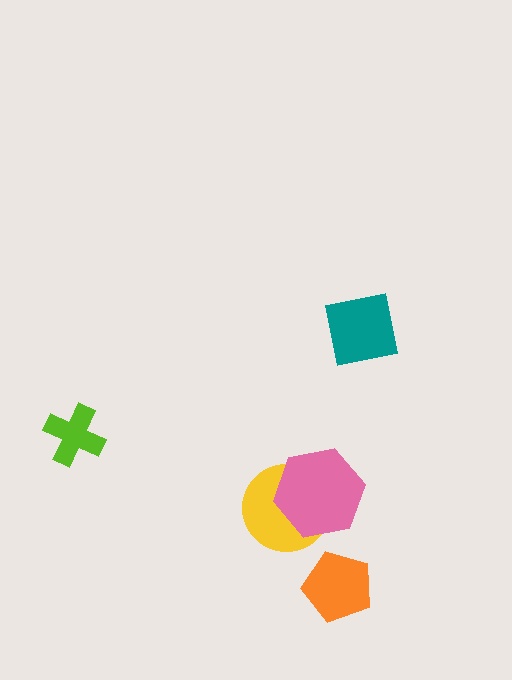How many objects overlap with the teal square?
0 objects overlap with the teal square.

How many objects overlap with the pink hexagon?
1 object overlaps with the pink hexagon.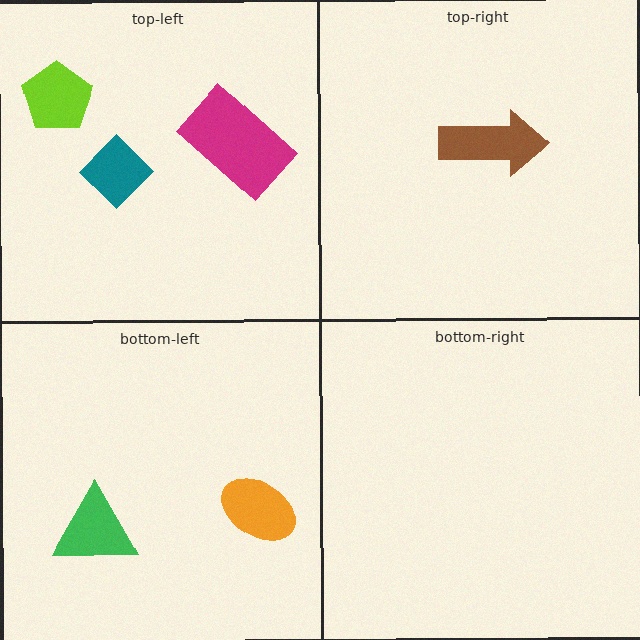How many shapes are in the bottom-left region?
2.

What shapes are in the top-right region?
The brown arrow.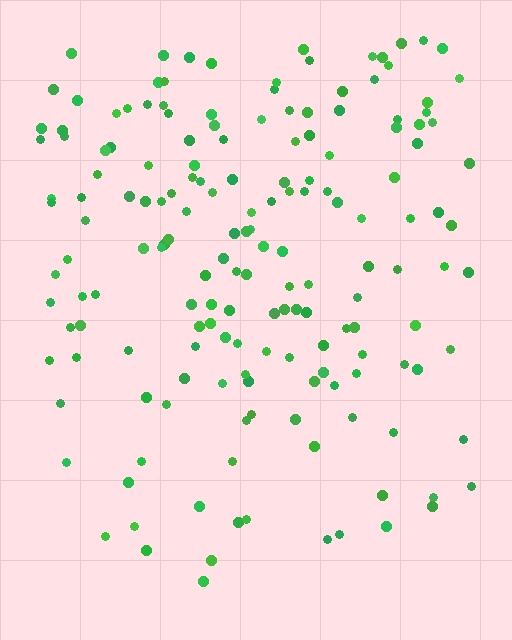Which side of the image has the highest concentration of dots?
The top.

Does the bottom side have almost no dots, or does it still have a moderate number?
Still a moderate number, just noticeably fewer than the top.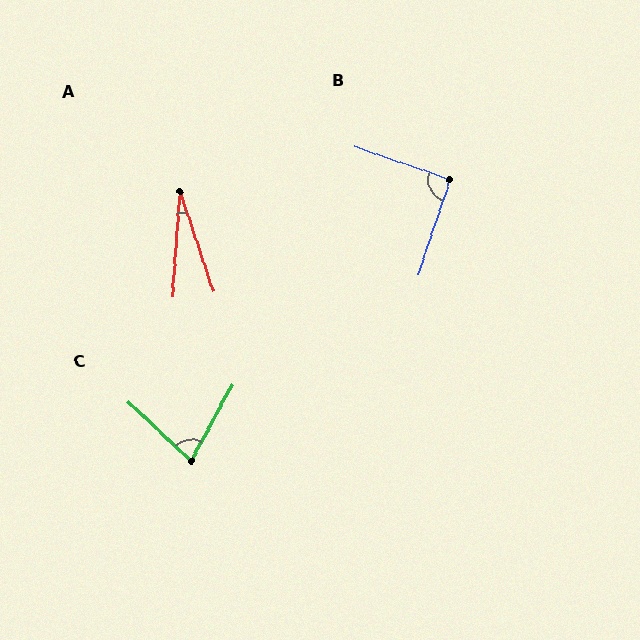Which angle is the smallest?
A, at approximately 23 degrees.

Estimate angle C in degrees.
Approximately 75 degrees.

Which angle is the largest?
B, at approximately 90 degrees.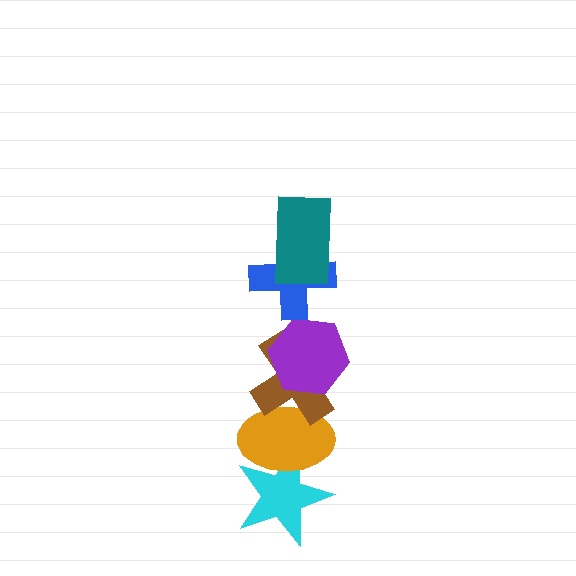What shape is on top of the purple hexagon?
The blue cross is on top of the purple hexagon.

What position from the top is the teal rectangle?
The teal rectangle is 1st from the top.